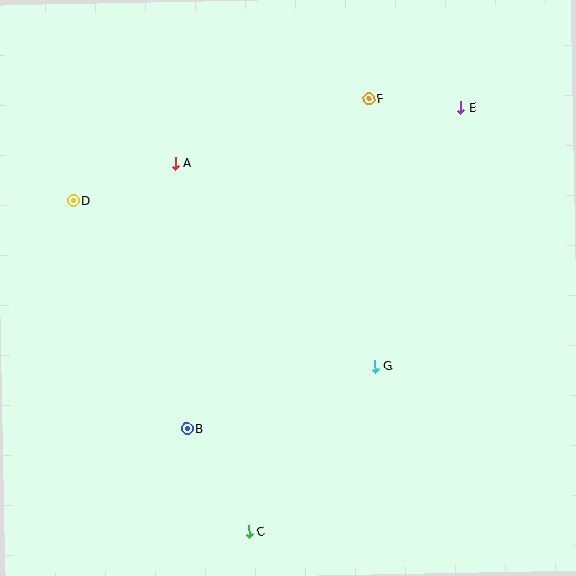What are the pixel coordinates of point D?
Point D is at (73, 201).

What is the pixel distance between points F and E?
The distance between F and E is 92 pixels.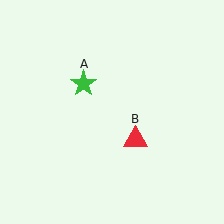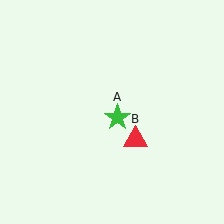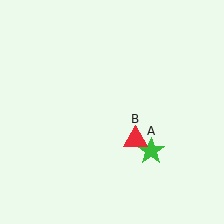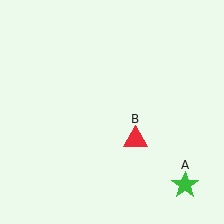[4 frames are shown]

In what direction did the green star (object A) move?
The green star (object A) moved down and to the right.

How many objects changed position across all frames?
1 object changed position: green star (object A).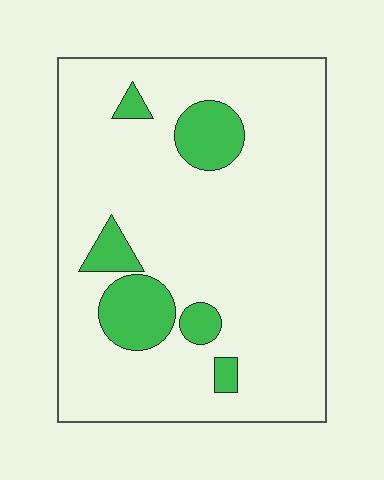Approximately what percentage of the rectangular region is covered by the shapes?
Approximately 15%.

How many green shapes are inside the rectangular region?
6.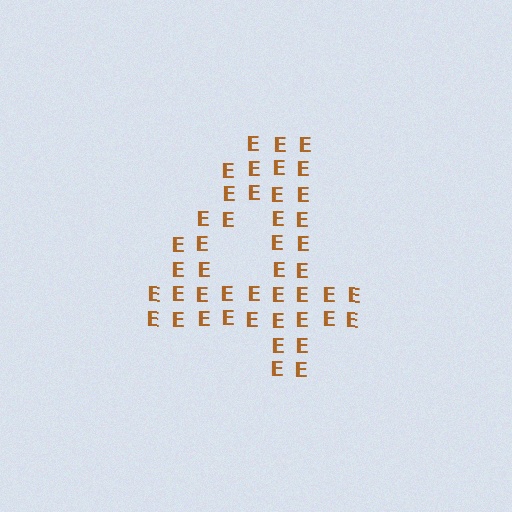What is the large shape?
The large shape is the digit 4.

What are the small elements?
The small elements are letter E's.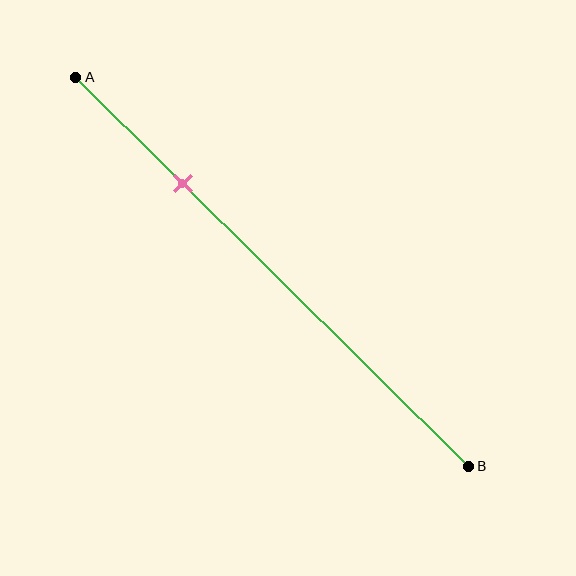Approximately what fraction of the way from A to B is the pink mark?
The pink mark is approximately 25% of the way from A to B.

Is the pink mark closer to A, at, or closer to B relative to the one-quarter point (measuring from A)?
The pink mark is approximately at the one-quarter point of segment AB.